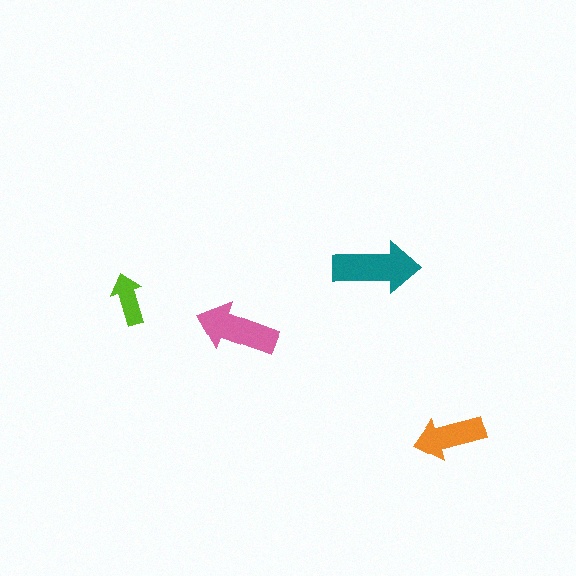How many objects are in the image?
There are 4 objects in the image.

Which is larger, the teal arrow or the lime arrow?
The teal one.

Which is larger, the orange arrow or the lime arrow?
The orange one.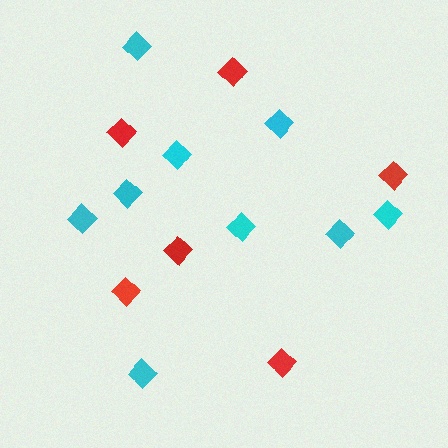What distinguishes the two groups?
There are 2 groups: one group of cyan diamonds (9) and one group of red diamonds (6).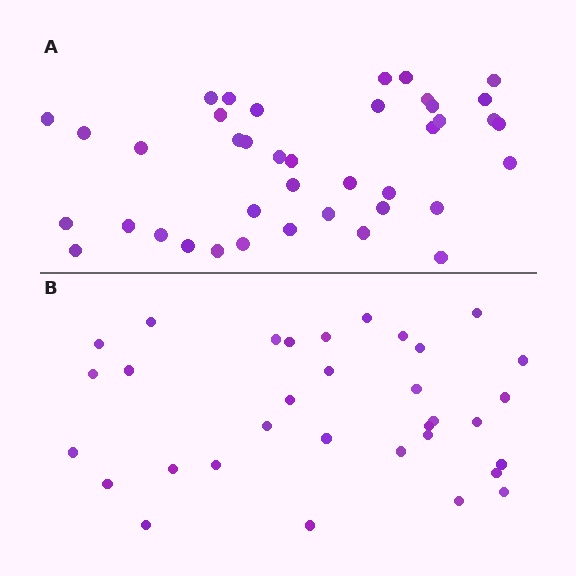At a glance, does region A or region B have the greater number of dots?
Region A (the top region) has more dots.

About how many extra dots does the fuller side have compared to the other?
Region A has roughly 8 or so more dots than region B.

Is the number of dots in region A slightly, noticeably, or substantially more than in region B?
Region A has only slightly more — the two regions are fairly close. The ratio is roughly 1.2 to 1.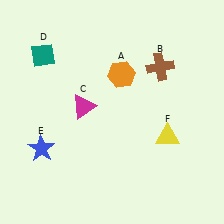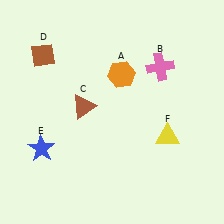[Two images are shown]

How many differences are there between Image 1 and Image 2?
There are 3 differences between the two images.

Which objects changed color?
B changed from brown to pink. C changed from magenta to brown. D changed from teal to brown.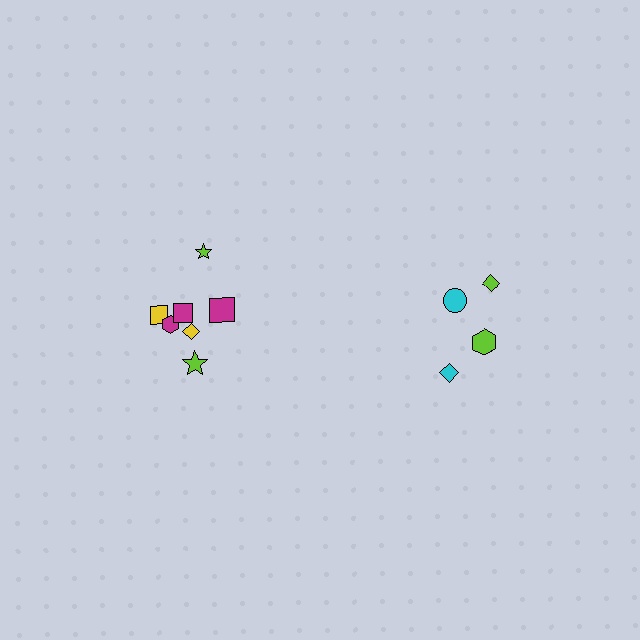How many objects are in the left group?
There are 7 objects.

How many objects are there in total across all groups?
There are 11 objects.